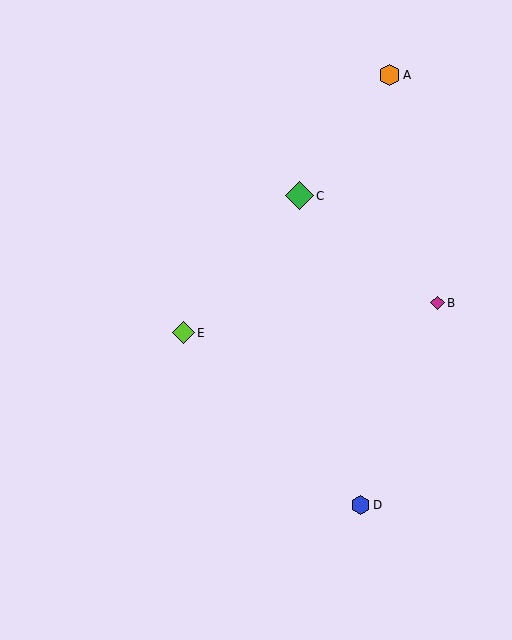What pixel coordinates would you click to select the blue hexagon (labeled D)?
Click at (361, 505) to select the blue hexagon D.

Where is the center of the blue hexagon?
The center of the blue hexagon is at (361, 505).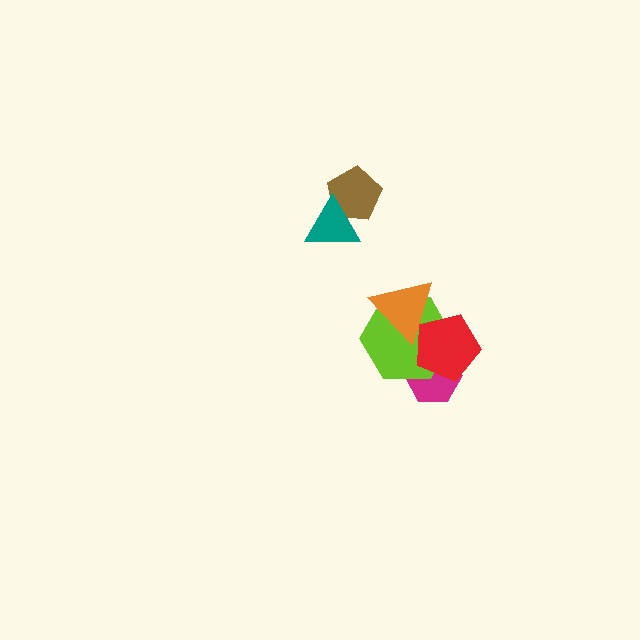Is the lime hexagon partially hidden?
Yes, it is partially covered by another shape.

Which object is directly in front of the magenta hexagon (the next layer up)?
The lime hexagon is directly in front of the magenta hexagon.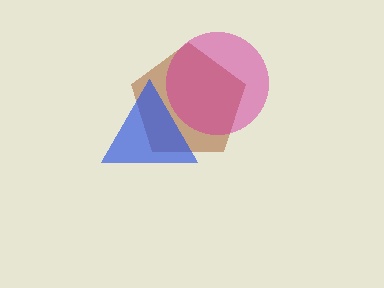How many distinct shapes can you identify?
There are 3 distinct shapes: a brown pentagon, a blue triangle, a magenta circle.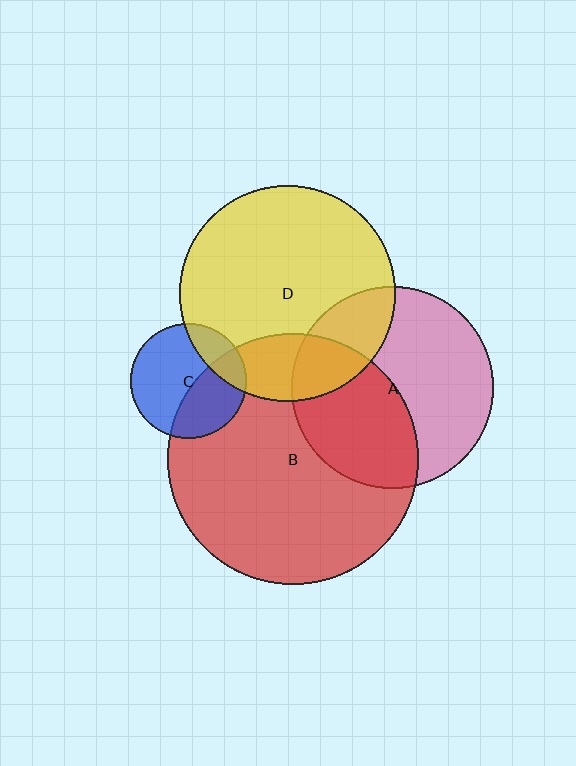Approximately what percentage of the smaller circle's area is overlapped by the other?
Approximately 20%.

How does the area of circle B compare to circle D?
Approximately 1.4 times.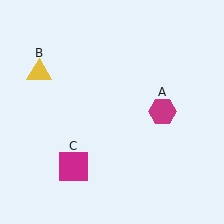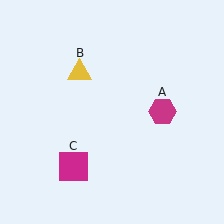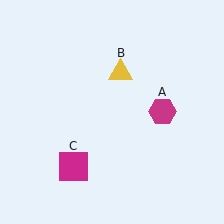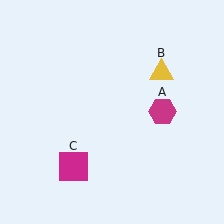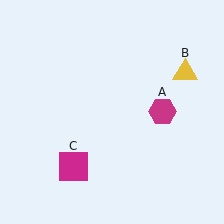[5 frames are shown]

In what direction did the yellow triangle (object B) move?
The yellow triangle (object B) moved right.